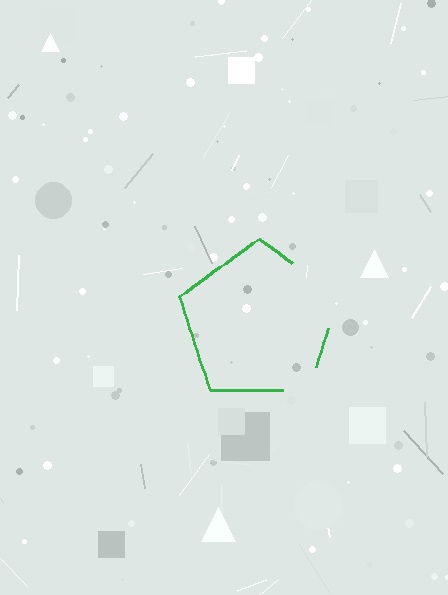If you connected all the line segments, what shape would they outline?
They would outline a pentagon.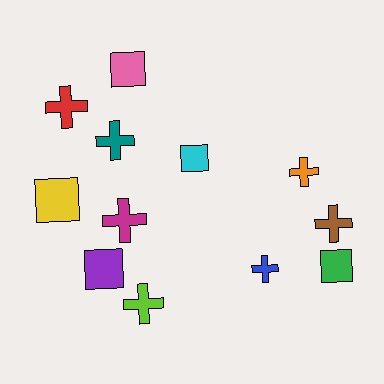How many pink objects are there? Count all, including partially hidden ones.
There is 1 pink object.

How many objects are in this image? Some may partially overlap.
There are 12 objects.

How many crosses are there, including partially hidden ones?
There are 7 crosses.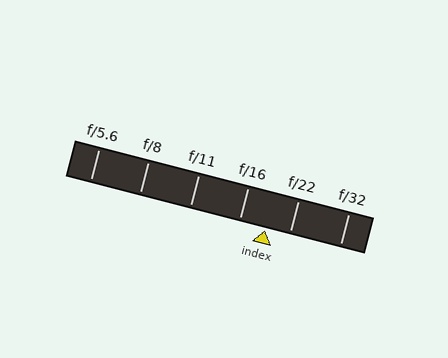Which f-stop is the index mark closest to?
The index mark is closest to f/22.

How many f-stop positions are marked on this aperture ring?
There are 6 f-stop positions marked.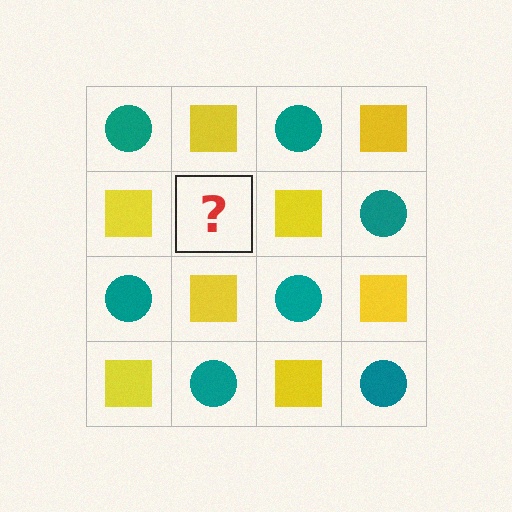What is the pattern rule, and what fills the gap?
The rule is that it alternates teal circle and yellow square in a checkerboard pattern. The gap should be filled with a teal circle.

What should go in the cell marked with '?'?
The missing cell should contain a teal circle.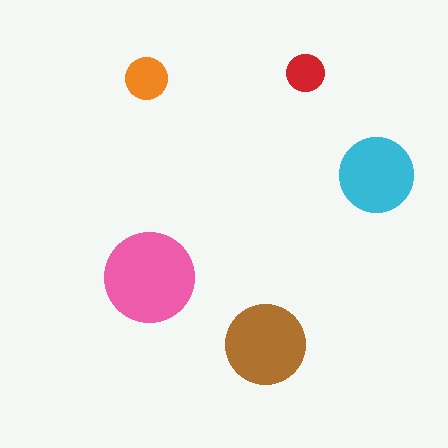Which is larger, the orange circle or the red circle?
The orange one.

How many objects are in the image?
There are 5 objects in the image.